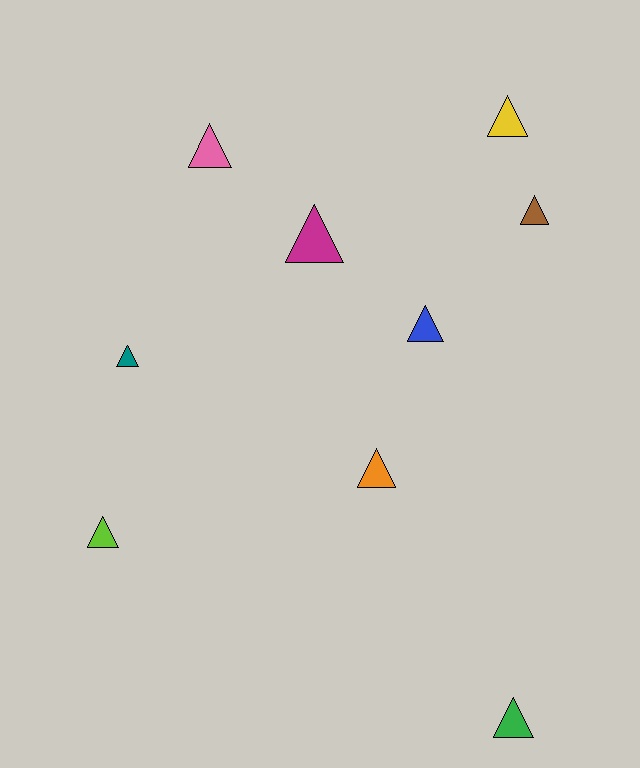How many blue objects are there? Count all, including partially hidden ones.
There is 1 blue object.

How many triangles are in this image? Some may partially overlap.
There are 9 triangles.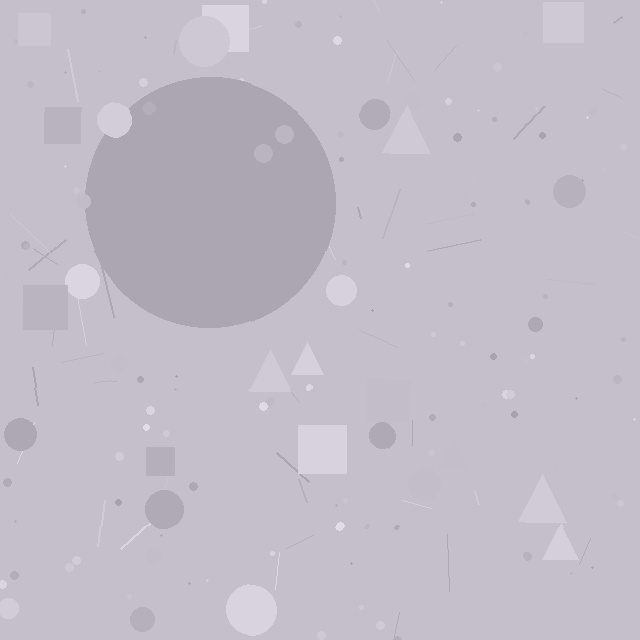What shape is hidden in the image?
A circle is hidden in the image.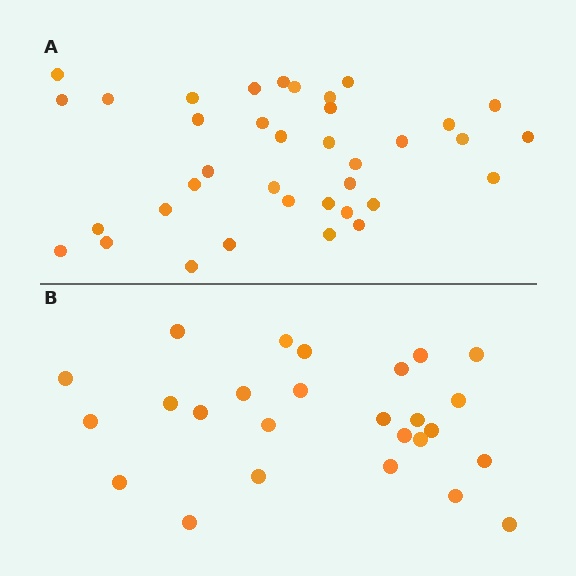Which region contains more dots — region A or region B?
Region A (the top region) has more dots.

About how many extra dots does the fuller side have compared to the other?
Region A has roughly 12 or so more dots than region B.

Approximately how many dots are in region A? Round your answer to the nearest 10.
About 40 dots. (The exact count is 37, which rounds to 40.)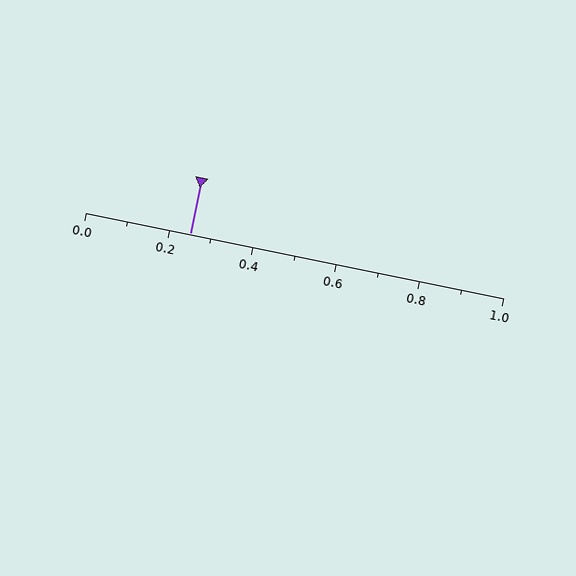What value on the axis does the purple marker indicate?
The marker indicates approximately 0.25.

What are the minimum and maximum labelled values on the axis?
The axis runs from 0.0 to 1.0.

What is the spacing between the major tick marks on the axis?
The major ticks are spaced 0.2 apart.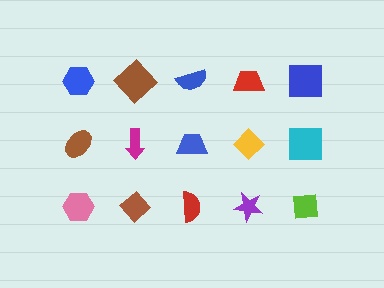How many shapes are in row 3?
5 shapes.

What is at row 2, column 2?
A magenta arrow.